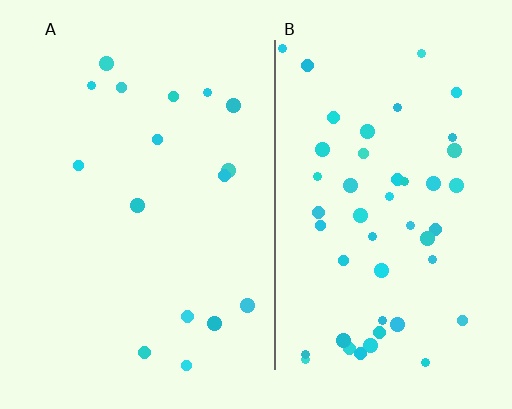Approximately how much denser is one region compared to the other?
Approximately 2.9× — region B over region A.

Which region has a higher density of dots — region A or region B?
B (the right).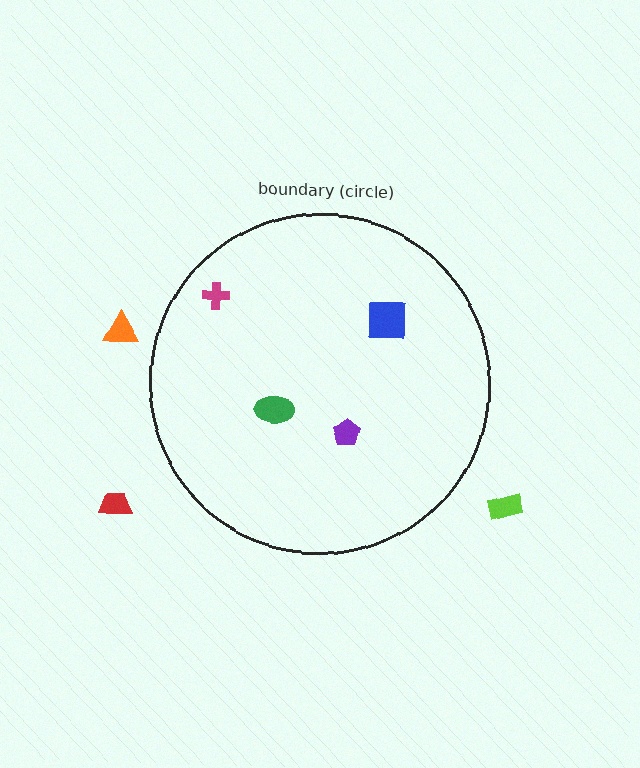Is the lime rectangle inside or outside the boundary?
Outside.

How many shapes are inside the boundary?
4 inside, 3 outside.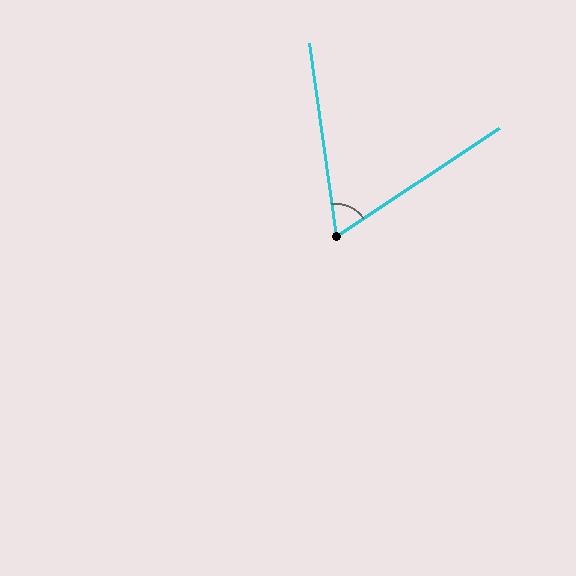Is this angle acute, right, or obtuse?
It is acute.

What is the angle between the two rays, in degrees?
Approximately 65 degrees.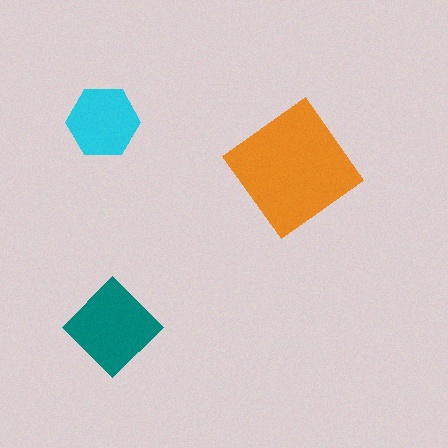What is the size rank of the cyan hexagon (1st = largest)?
3rd.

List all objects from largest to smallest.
The orange diamond, the teal diamond, the cyan hexagon.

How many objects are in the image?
There are 3 objects in the image.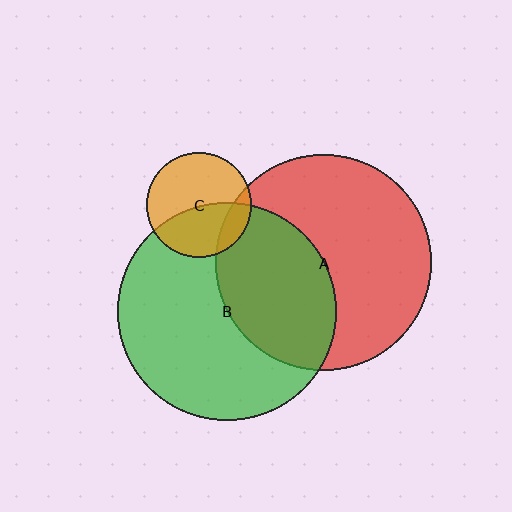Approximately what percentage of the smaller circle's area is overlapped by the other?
Approximately 15%.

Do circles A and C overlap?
Yes.